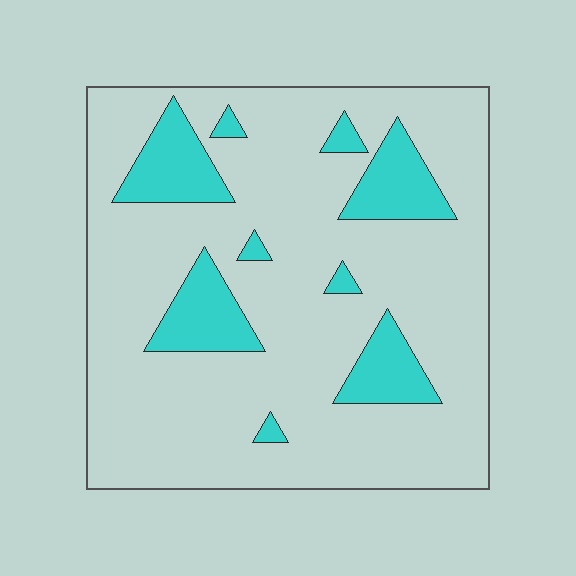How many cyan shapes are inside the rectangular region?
9.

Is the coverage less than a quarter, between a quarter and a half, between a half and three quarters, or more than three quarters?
Less than a quarter.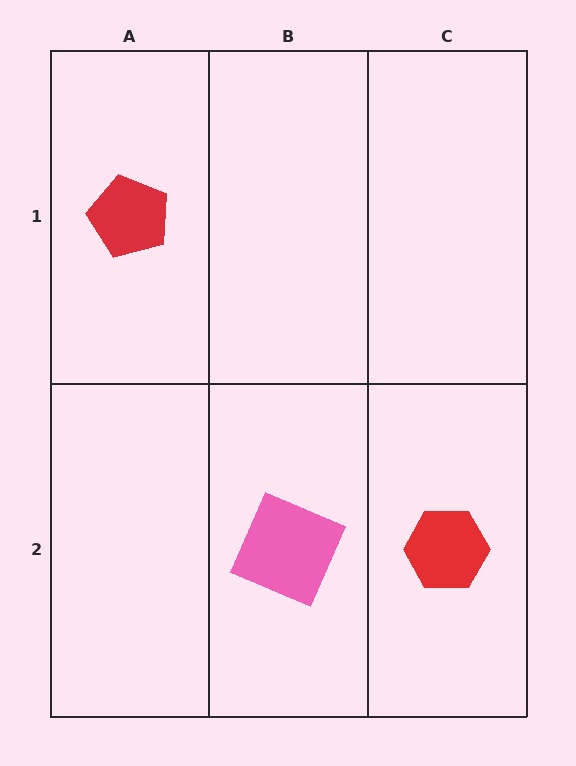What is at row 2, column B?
A pink square.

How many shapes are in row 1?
1 shape.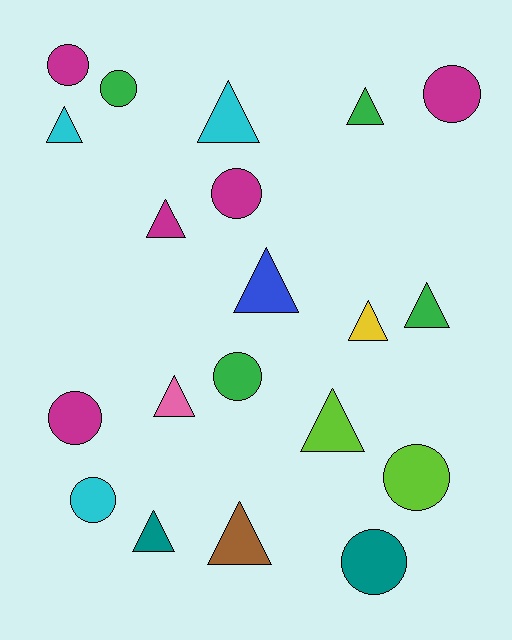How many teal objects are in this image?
There are 2 teal objects.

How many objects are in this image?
There are 20 objects.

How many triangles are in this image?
There are 11 triangles.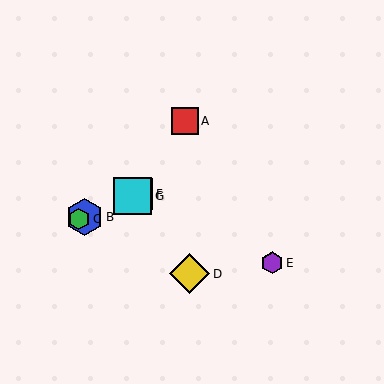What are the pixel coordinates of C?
Object C is at (79, 219).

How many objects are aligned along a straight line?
4 objects (B, C, F, G) are aligned along a straight line.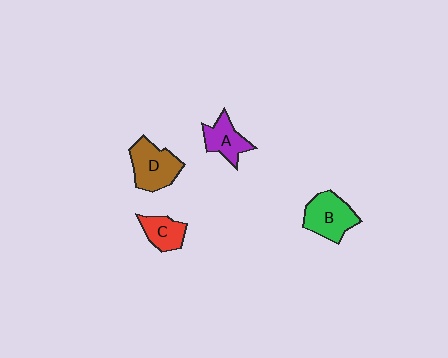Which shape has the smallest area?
Shape C (red).